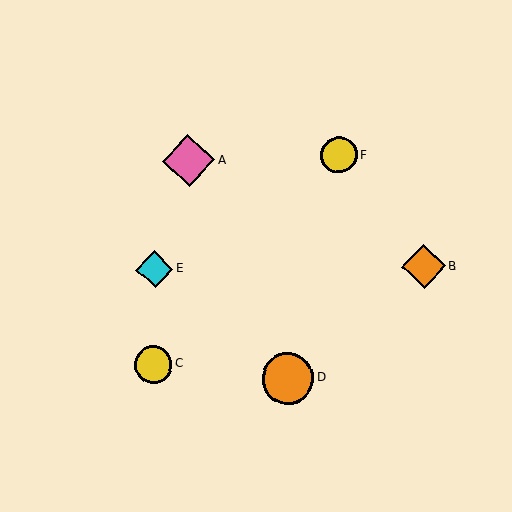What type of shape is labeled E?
Shape E is a cyan diamond.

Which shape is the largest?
The pink diamond (labeled A) is the largest.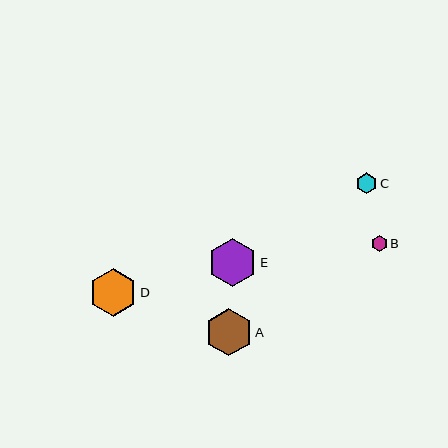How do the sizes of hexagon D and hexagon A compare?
Hexagon D and hexagon A are approximately the same size.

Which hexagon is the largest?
Hexagon E is the largest with a size of approximately 48 pixels.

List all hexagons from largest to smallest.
From largest to smallest: E, D, A, C, B.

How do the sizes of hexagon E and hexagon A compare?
Hexagon E and hexagon A are approximately the same size.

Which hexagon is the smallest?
Hexagon B is the smallest with a size of approximately 16 pixels.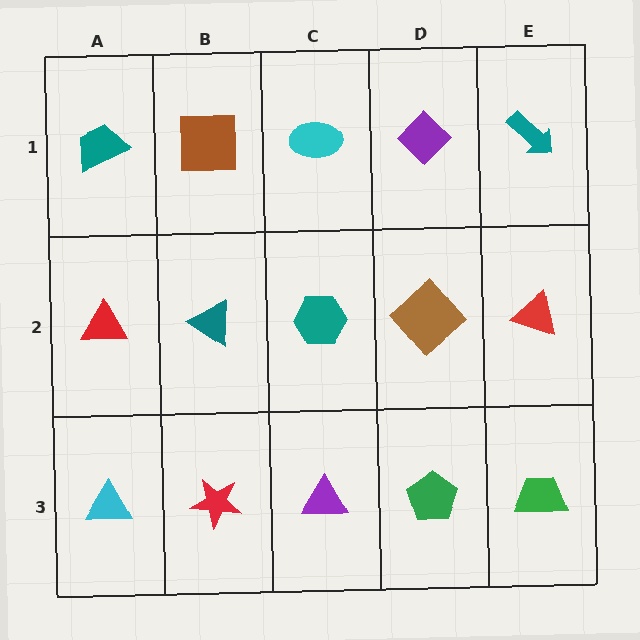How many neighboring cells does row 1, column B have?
3.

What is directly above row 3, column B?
A teal triangle.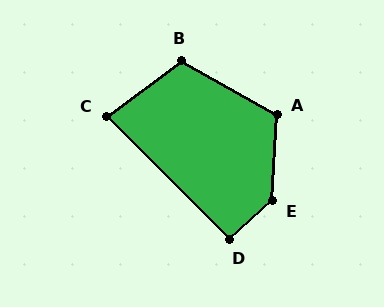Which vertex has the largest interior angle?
E, at approximately 134 degrees.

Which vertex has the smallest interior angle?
C, at approximately 81 degrees.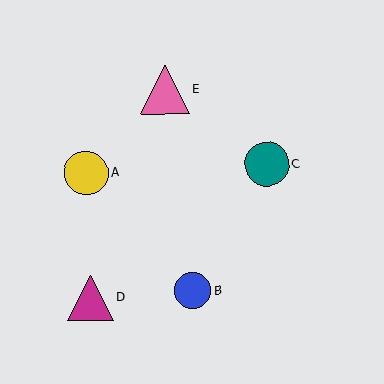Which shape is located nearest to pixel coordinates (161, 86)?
The pink triangle (labeled E) at (165, 89) is nearest to that location.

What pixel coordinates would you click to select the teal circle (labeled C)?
Click at (267, 165) to select the teal circle C.